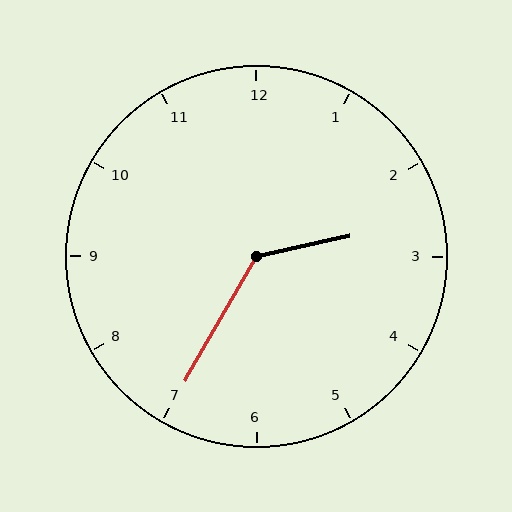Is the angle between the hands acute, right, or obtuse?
It is obtuse.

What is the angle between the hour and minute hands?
Approximately 132 degrees.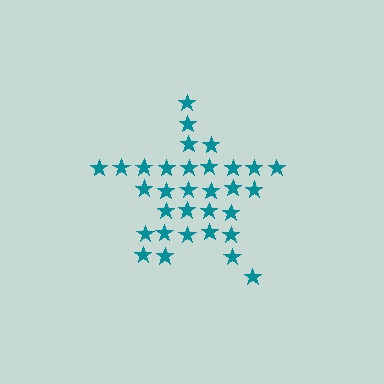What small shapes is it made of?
It is made of small stars.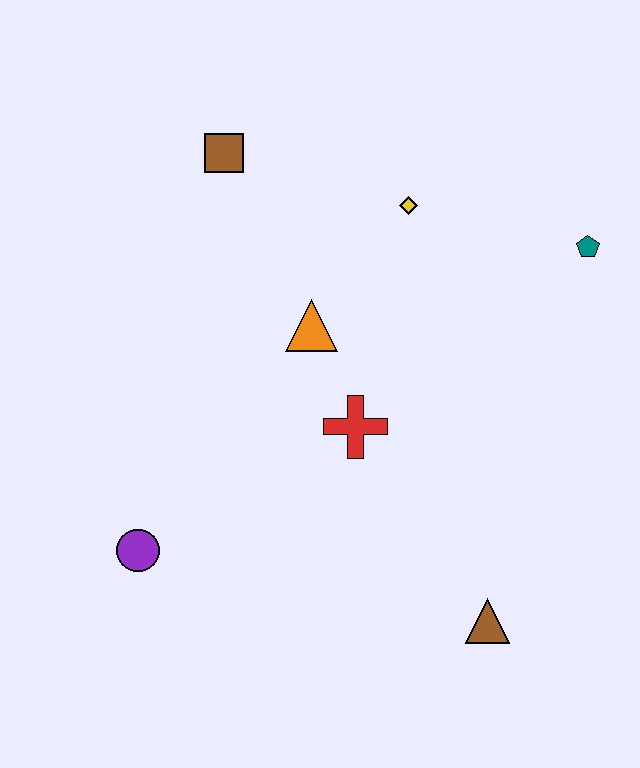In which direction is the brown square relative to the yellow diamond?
The brown square is to the left of the yellow diamond.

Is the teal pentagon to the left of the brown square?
No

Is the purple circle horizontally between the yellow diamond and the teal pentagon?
No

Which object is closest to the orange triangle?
The red cross is closest to the orange triangle.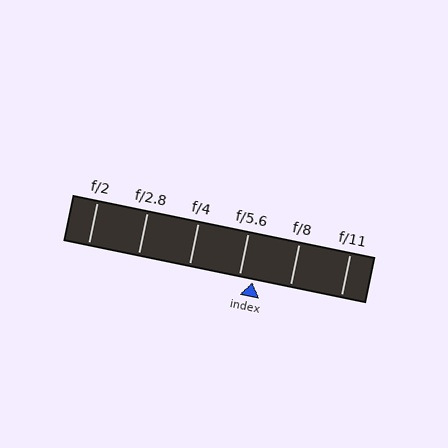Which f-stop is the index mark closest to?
The index mark is closest to f/5.6.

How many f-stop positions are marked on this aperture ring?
There are 6 f-stop positions marked.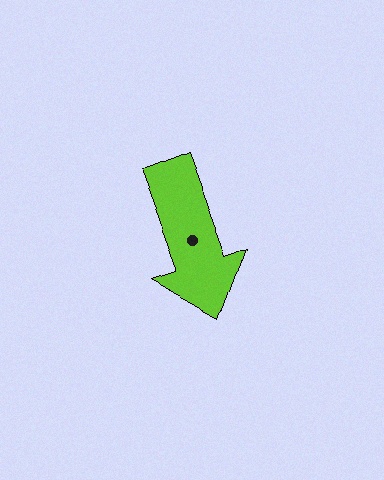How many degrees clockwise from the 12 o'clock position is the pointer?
Approximately 160 degrees.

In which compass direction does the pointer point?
South.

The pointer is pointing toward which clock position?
Roughly 5 o'clock.